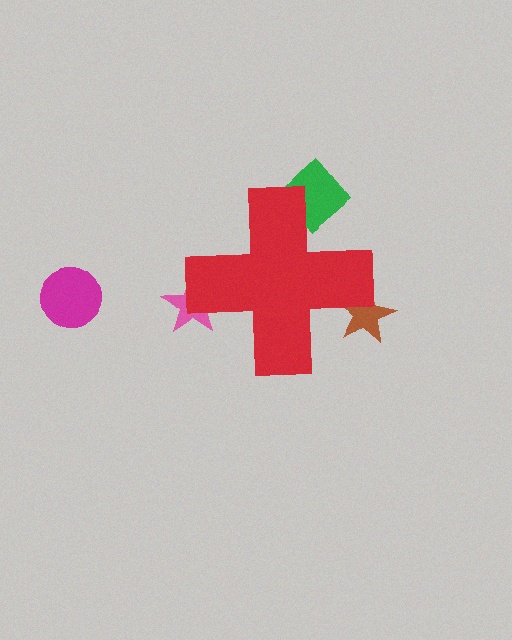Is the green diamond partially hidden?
Yes, the green diamond is partially hidden behind the red cross.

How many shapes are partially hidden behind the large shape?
3 shapes are partially hidden.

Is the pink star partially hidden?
Yes, the pink star is partially hidden behind the red cross.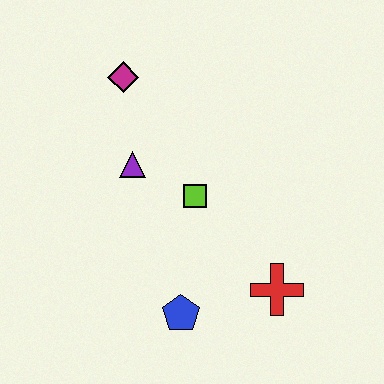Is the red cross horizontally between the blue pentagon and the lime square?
No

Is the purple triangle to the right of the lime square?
No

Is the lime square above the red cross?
Yes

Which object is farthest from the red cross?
The magenta diamond is farthest from the red cross.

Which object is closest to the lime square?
The purple triangle is closest to the lime square.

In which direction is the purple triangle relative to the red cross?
The purple triangle is to the left of the red cross.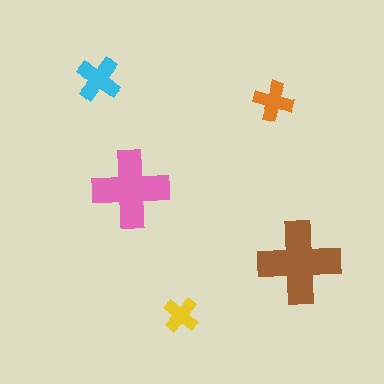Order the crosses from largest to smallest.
the brown one, the pink one, the cyan one, the orange one, the yellow one.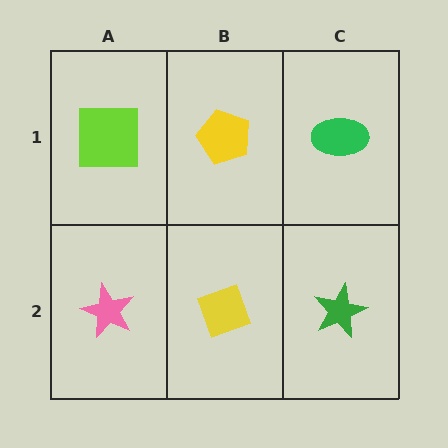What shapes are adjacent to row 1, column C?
A green star (row 2, column C), a yellow pentagon (row 1, column B).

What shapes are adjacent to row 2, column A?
A lime square (row 1, column A), a yellow diamond (row 2, column B).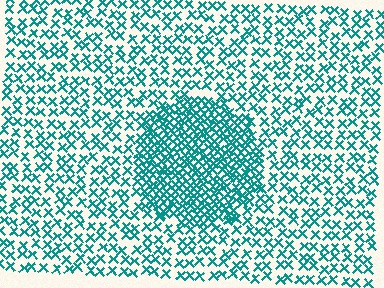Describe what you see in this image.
The image contains small teal elements arranged at two different densities. A circle-shaped region is visible where the elements are more densely packed than the surrounding area.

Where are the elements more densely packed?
The elements are more densely packed inside the circle boundary.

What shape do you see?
I see a circle.